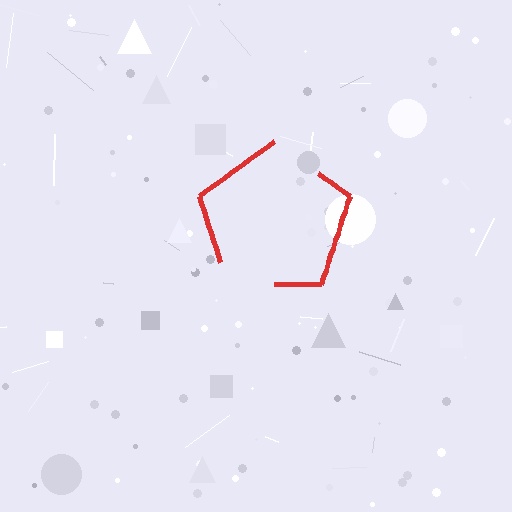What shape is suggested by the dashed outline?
The dashed outline suggests a pentagon.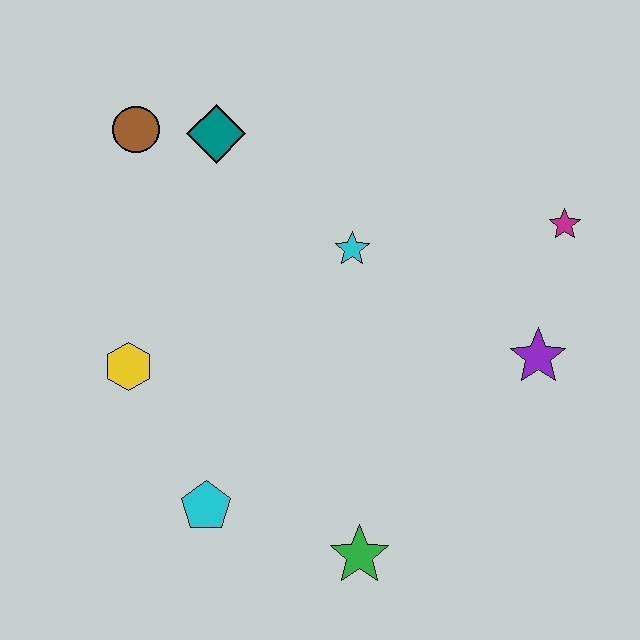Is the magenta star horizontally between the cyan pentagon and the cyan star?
No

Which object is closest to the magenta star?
The purple star is closest to the magenta star.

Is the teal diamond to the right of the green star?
No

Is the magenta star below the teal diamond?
Yes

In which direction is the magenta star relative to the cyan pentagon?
The magenta star is to the right of the cyan pentagon.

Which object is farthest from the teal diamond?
The green star is farthest from the teal diamond.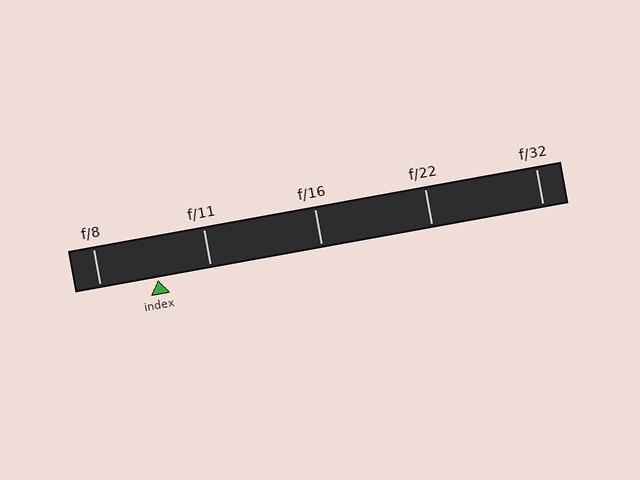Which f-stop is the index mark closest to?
The index mark is closest to f/11.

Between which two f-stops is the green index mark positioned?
The index mark is between f/8 and f/11.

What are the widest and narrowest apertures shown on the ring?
The widest aperture shown is f/8 and the narrowest is f/32.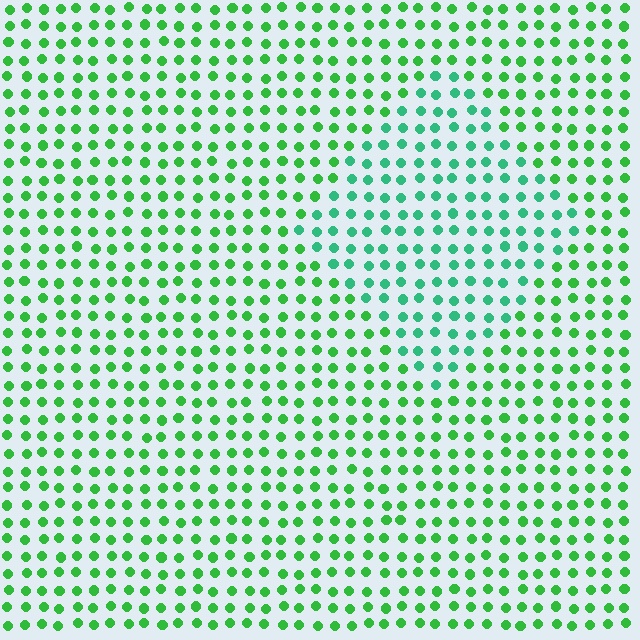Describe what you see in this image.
The image is filled with small green elements in a uniform arrangement. A diamond-shaped region is visible where the elements are tinted to a slightly different hue, forming a subtle color boundary.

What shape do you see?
I see a diamond.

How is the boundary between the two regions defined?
The boundary is defined purely by a slight shift in hue (about 30 degrees). Spacing, size, and orientation are identical on both sides.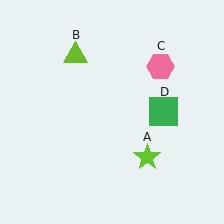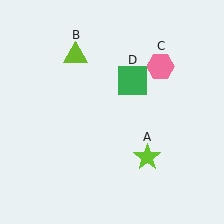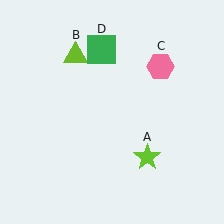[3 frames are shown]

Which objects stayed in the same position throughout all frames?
Lime star (object A) and lime triangle (object B) and pink hexagon (object C) remained stationary.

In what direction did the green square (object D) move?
The green square (object D) moved up and to the left.